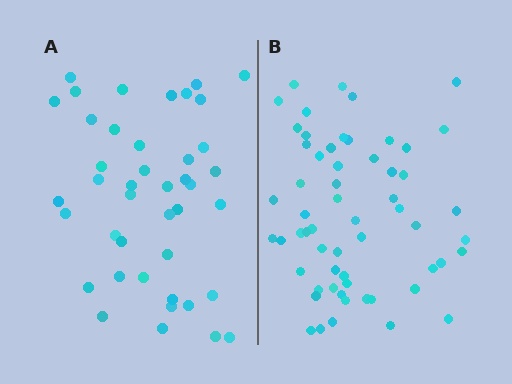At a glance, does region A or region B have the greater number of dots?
Region B (the right region) has more dots.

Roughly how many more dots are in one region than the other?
Region B has approximately 15 more dots than region A.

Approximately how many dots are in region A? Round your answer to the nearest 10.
About 40 dots. (The exact count is 42, which rounds to 40.)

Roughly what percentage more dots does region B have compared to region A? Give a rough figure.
About 40% more.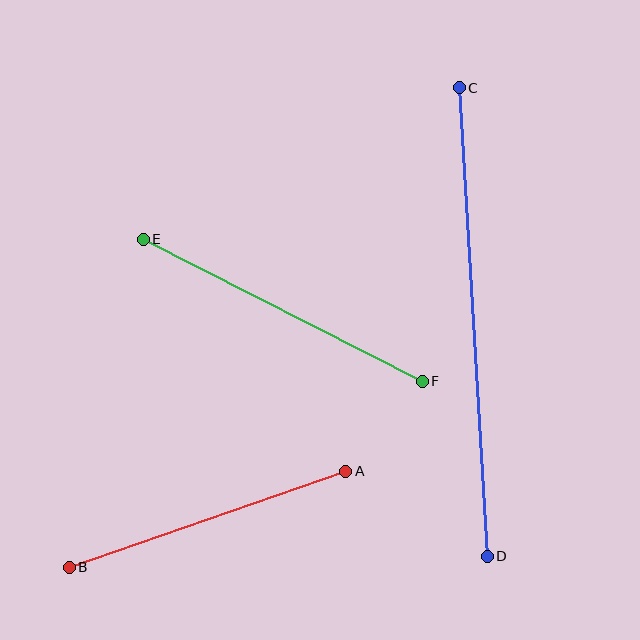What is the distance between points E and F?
The distance is approximately 314 pixels.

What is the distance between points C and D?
The distance is approximately 469 pixels.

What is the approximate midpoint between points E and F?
The midpoint is at approximately (283, 310) pixels.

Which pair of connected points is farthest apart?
Points C and D are farthest apart.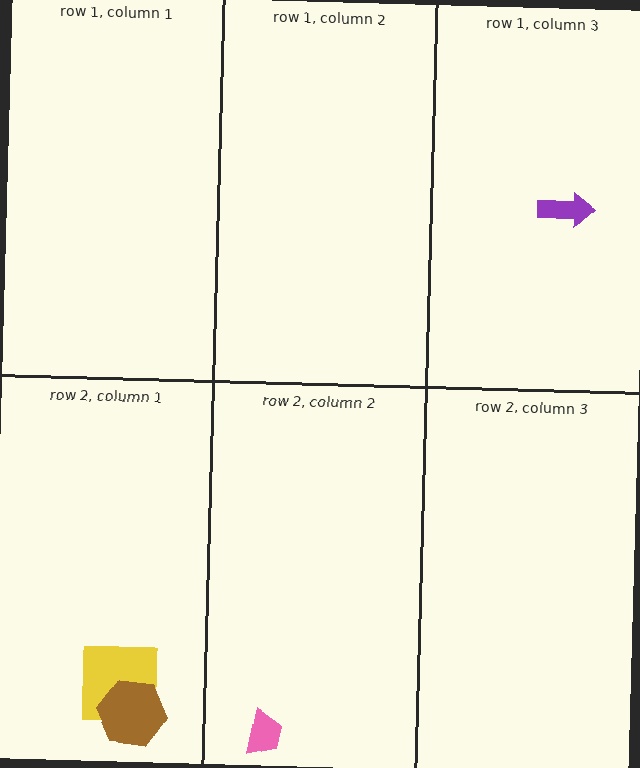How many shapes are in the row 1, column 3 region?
1.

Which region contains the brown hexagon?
The row 2, column 1 region.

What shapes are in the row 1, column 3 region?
The purple arrow.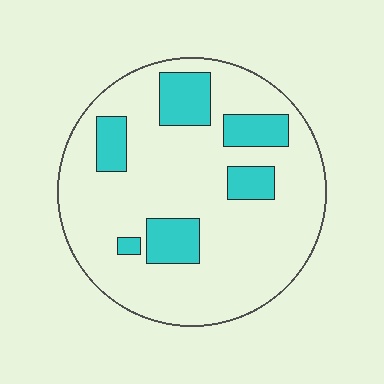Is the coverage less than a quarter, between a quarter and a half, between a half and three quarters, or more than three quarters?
Less than a quarter.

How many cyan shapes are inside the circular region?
6.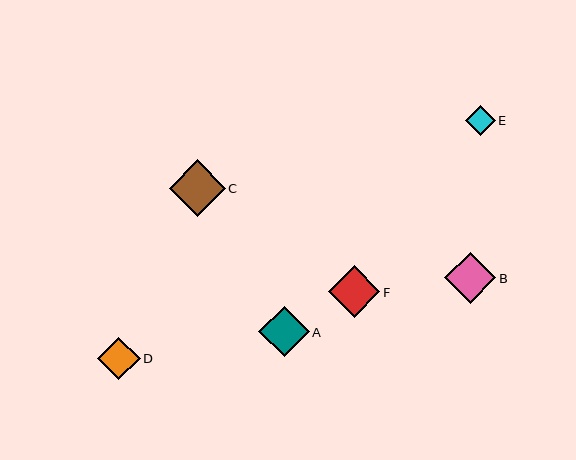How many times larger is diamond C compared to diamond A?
Diamond C is approximately 1.1 times the size of diamond A.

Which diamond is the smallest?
Diamond E is the smallest with a size of approximately 30 pixels.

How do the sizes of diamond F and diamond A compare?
Diamond F and diamond A are approximately the same size.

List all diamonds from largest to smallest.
From largest to smallest: C, F, B, A, D, E.